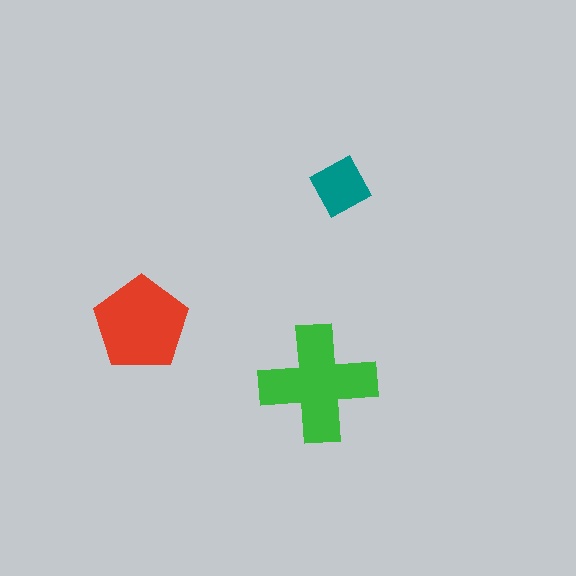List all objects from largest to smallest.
The green cross, the red pentagon, the teal diamond.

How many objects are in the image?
There are 3 objects in the image.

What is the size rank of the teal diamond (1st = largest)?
3rd.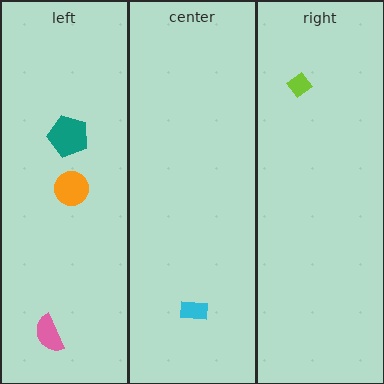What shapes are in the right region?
The lime diamond.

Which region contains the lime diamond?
The right region.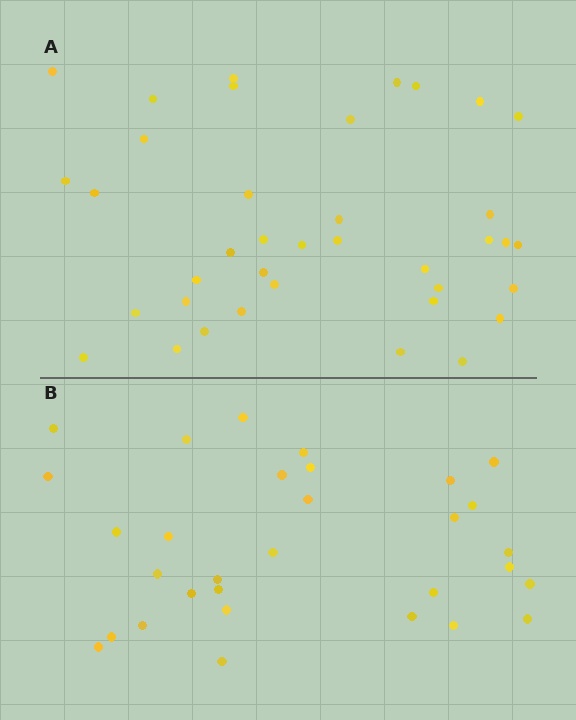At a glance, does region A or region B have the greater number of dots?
Region A (the top region) has more dots.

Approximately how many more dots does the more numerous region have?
Region A has roughly 8 or so more dots than region B.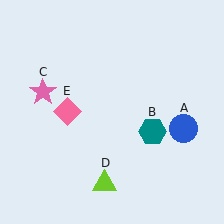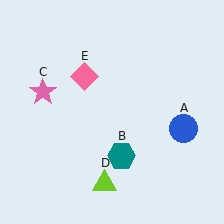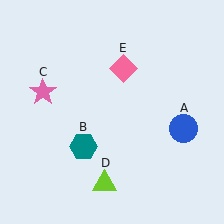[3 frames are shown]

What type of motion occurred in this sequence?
The teal hexagon (object B), pink diamond (object E) rotated clockwise around the center of the scene.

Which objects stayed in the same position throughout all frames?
Blue circle (object A) and pink star (object C) and lime triangle (object D) remained stationary.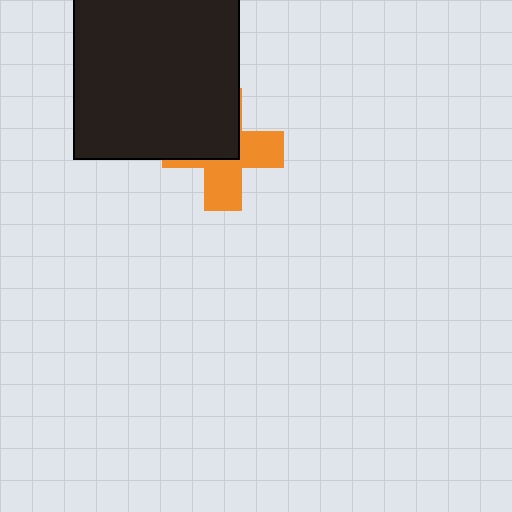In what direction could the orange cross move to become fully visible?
The orange cross could move toward the lower-right. That would shift it out from behind the black square entirely.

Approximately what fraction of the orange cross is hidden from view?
Roughly 49% of the orange cross is hidden behind the black square.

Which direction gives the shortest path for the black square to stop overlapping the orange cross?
Moving toward the upper-left gives the shortest separation.